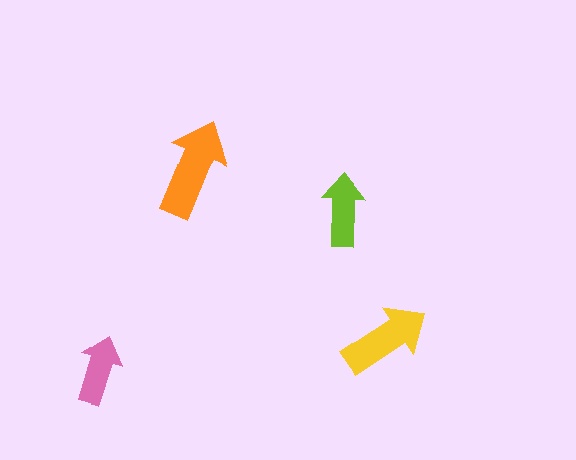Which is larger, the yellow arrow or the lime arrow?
The yellow one.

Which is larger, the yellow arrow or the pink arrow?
The yellow one.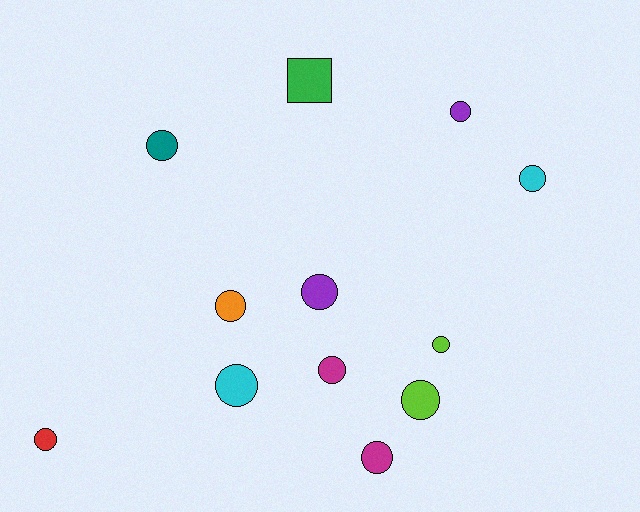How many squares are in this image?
There is 1 square.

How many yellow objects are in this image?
There are no yellow objects.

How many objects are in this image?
There are 12 objects.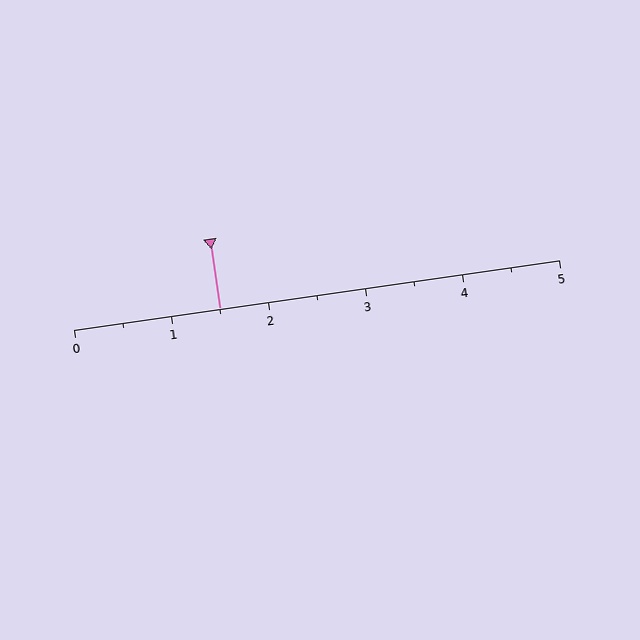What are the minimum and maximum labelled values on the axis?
The axis runs from 0 to 5.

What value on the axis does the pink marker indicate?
The marker indicates approximately 1.5.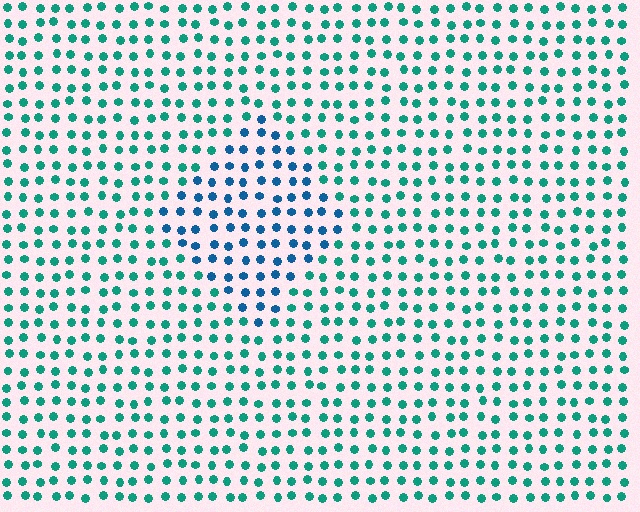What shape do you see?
I see a diamond.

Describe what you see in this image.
The image is filled with small teal elements in a uniform arrangement. A diamond-shaped region is visible where the elements are tinted to a slightly different hue, forming a subtle color boundary.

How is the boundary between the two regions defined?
The boundary is defined purely by a slight shift in hue (about 38 degrees). Spacing, size, and orientation are identical on both sides.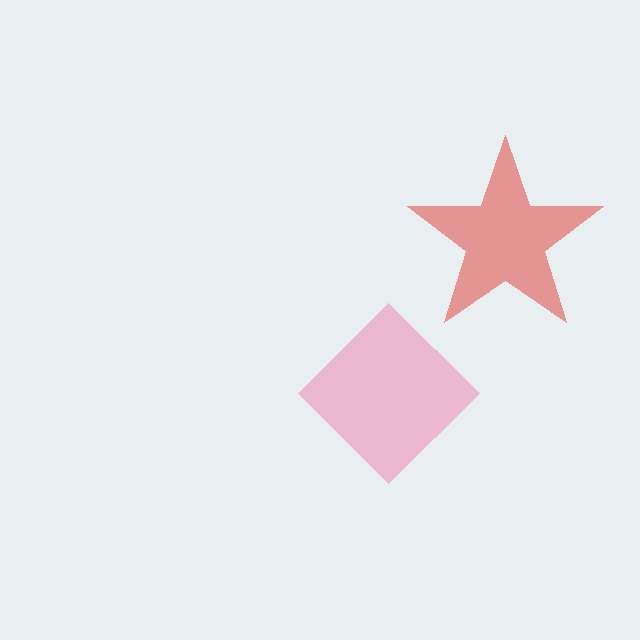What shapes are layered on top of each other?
The layered shapes are: a red star, a pink diamond.